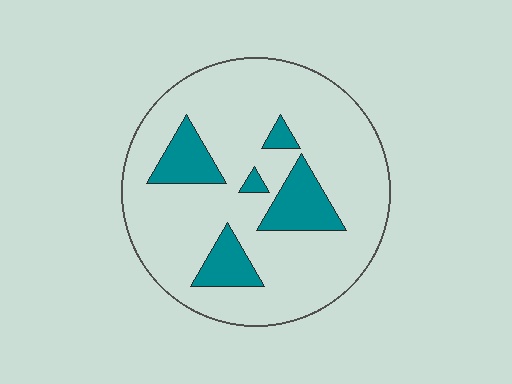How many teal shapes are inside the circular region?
5.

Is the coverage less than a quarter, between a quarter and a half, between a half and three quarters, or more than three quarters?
Less than a quarter.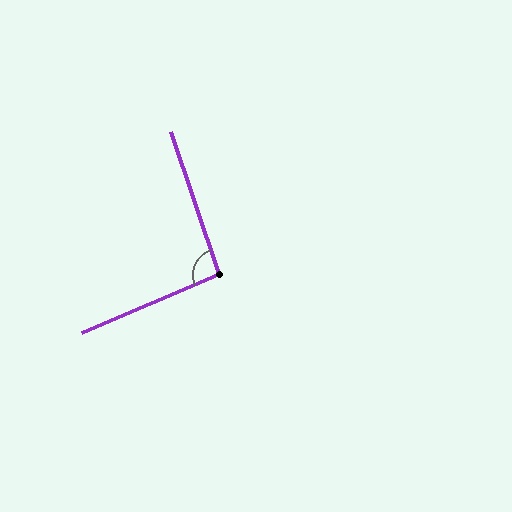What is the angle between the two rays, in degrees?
Approximately 95 degrees.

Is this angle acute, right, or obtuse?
It is approximately a right angle.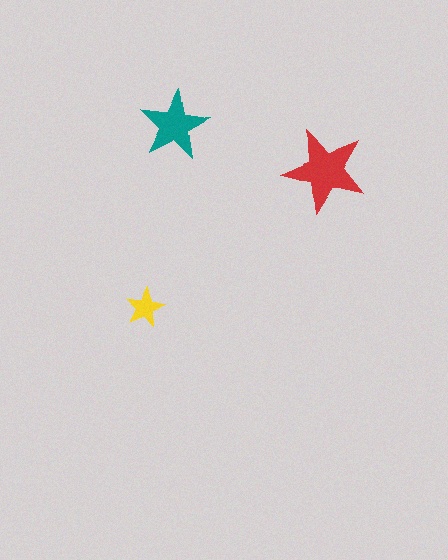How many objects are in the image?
There are 3 objects in the image.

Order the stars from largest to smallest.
the red one, the teal one, the yellow one.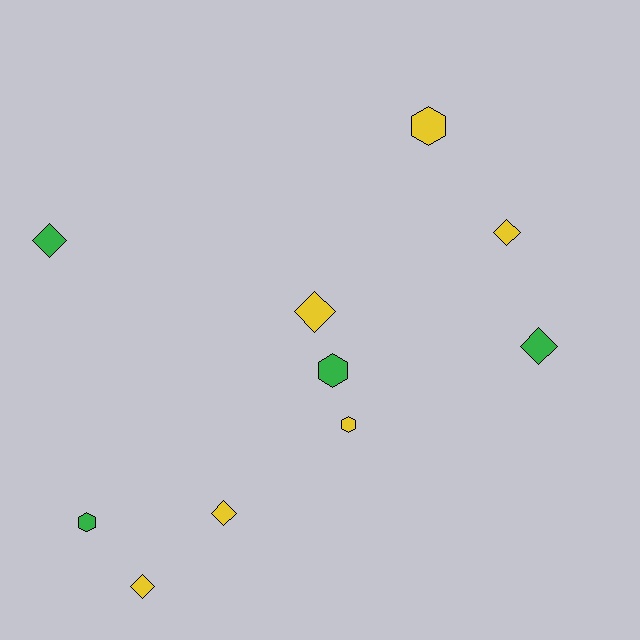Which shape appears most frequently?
Diamond, with 6 objects.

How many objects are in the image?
There are 10 objects.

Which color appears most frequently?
Yellow, with 6 objects.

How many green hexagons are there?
There are 2 green hexagons.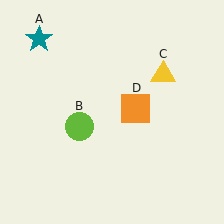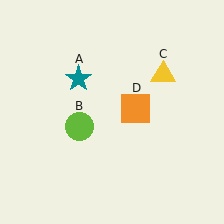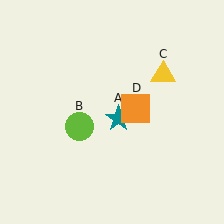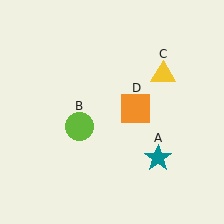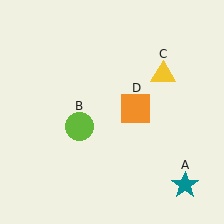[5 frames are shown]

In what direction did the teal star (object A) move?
The teal star (object A) moved down and to the right.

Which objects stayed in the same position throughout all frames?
Lime circle (object B) and yellow triangle (object C) and orange square (object D) remained stationary.